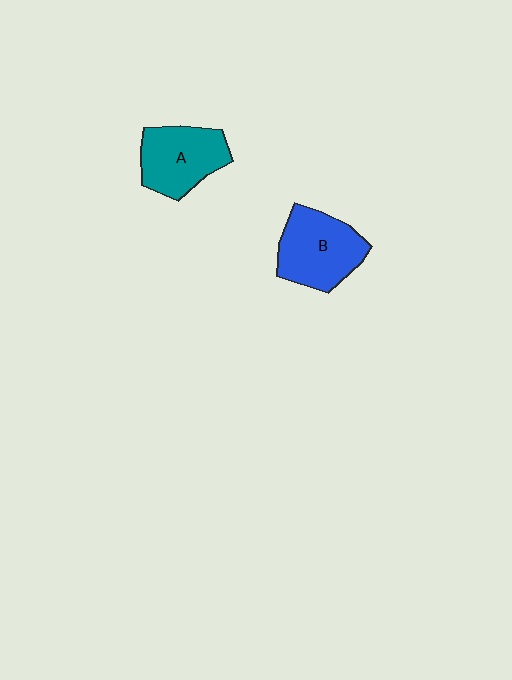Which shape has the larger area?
Shape B (blue).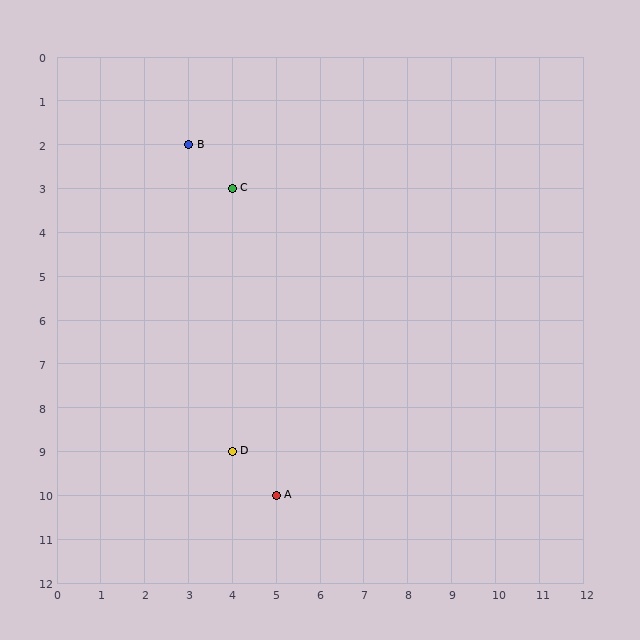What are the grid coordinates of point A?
Point A is at grid coordinates (5, 10).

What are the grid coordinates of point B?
Point B is at grid coordinates (3, 2).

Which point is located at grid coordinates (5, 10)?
Point A is at (5, 10).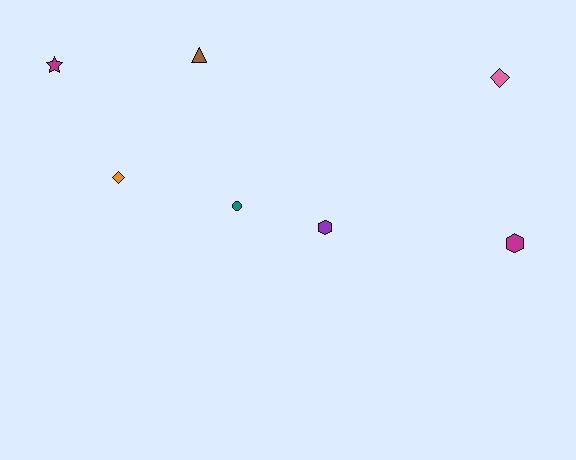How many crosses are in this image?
There are no crosses.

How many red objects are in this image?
There are no red objects.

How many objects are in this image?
There are 7 objects.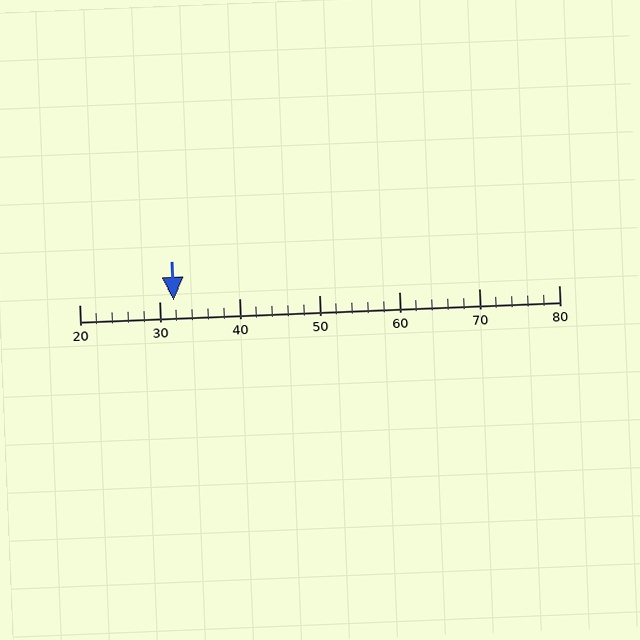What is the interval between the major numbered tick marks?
The major tick marks are spaced 10 units apart.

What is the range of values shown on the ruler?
The ruler shows values from 20 to 80.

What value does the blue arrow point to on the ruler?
The blue arrow points to approximately 32.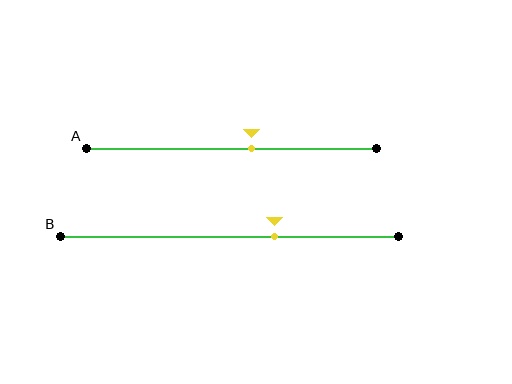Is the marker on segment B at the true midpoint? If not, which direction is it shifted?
No, the marker on segment B is shifted to the right by about 13% of the segment length.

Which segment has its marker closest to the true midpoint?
Segment A has its marker closest to the true midpoint.